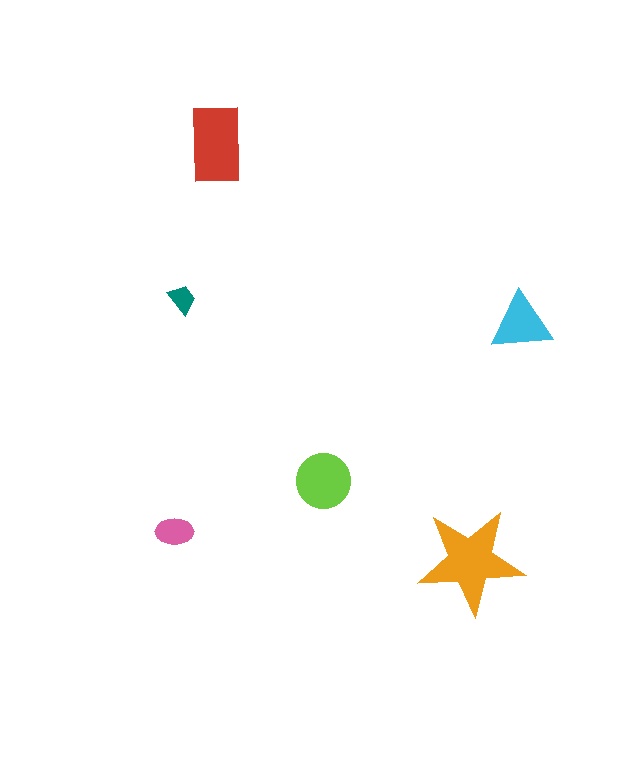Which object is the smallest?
The teal trapezoid.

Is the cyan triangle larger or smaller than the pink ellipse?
Larger.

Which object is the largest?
The orange star.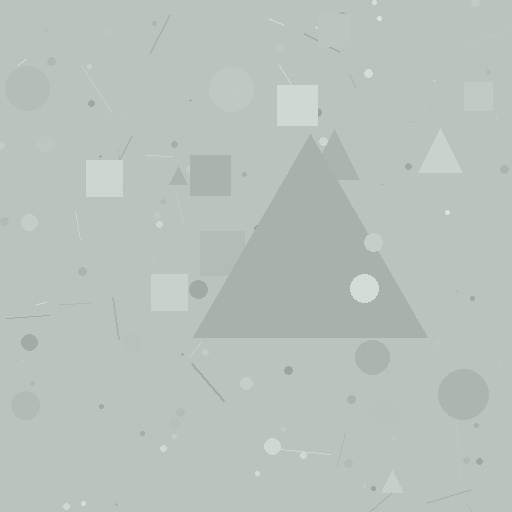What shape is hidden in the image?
A triangle is hidden in the image.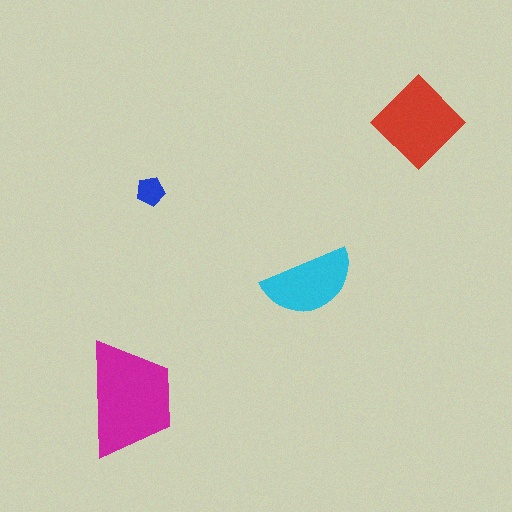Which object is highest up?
The red diamond is topmost.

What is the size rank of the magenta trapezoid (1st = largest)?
1st.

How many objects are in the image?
There are 4 objects in the image.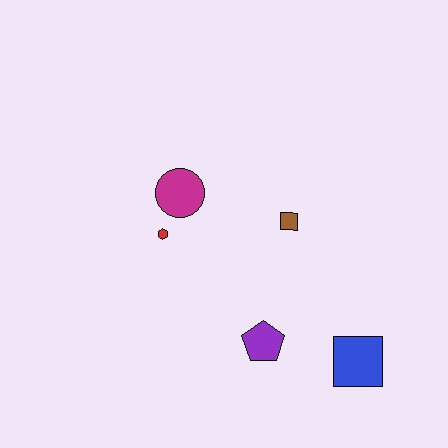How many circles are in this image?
There is 1 circle.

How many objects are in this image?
There are 5 objects.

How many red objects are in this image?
There is 1 red object.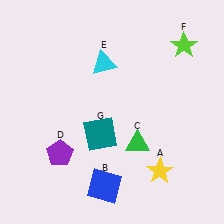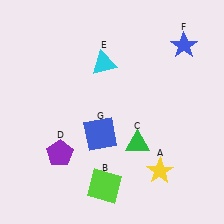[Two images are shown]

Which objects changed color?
B changed from blue to lime. F changed from lime to blue. G changed from teal to blue.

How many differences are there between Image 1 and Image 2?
There are 3 differences between the two images.